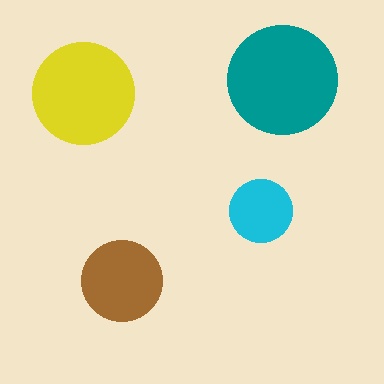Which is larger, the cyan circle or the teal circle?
The teal one.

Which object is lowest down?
The brown circle is bottommost.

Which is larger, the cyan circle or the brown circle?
The brown one.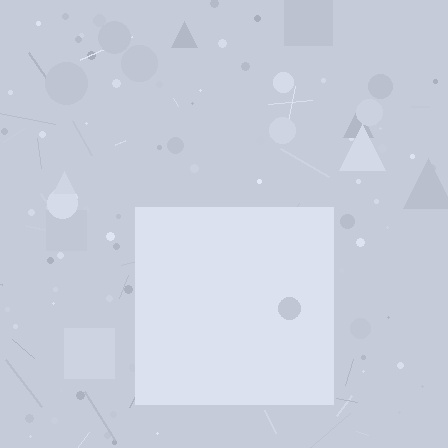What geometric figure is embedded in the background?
A square is embedded in the background.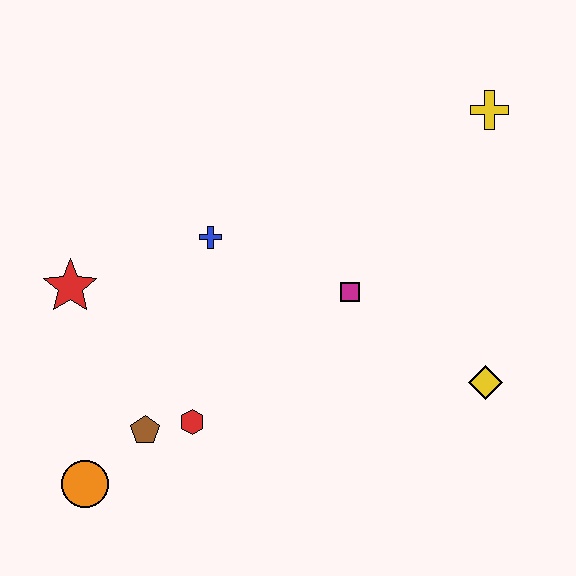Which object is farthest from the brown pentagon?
The yellow cross is farthest from the brown pentagon.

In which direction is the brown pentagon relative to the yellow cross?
The brown pentagon is to the left of the yellow cross.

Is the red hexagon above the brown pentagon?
Yes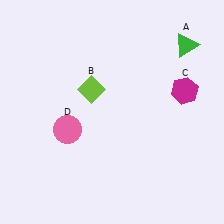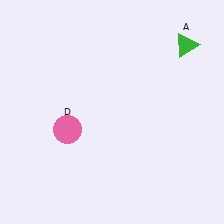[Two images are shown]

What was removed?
The lime diamond (B), the magenta hexagon (C) were removed in Image 2.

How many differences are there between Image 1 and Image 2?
There are 2 differences between the two images.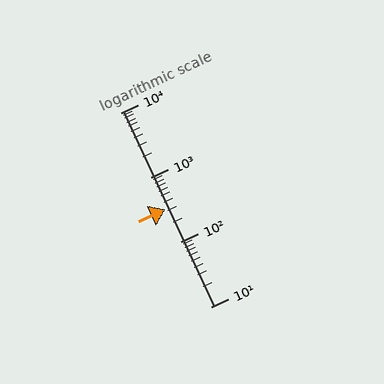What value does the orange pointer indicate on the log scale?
The pointer indicates approximately 320.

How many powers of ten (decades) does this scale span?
The scale spans 3 decades, from 10 to 10000.